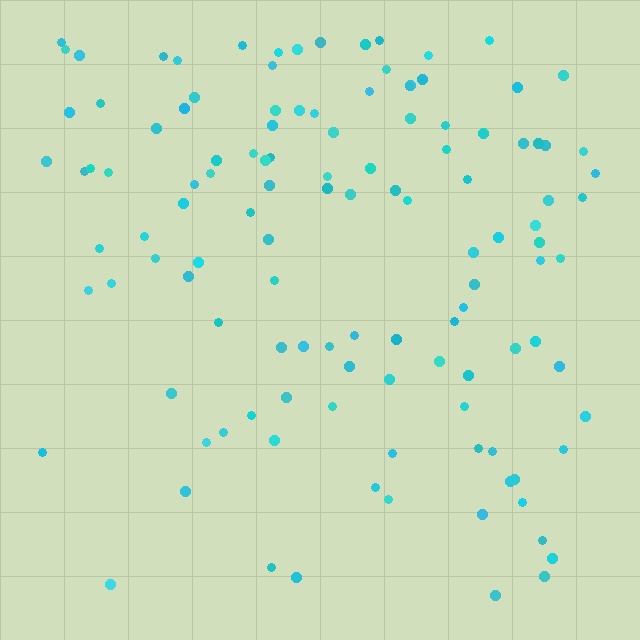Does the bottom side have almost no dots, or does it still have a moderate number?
Still a moderate number, just noticeably fewer than the top.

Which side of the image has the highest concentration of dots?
The top.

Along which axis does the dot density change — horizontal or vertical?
Vertical.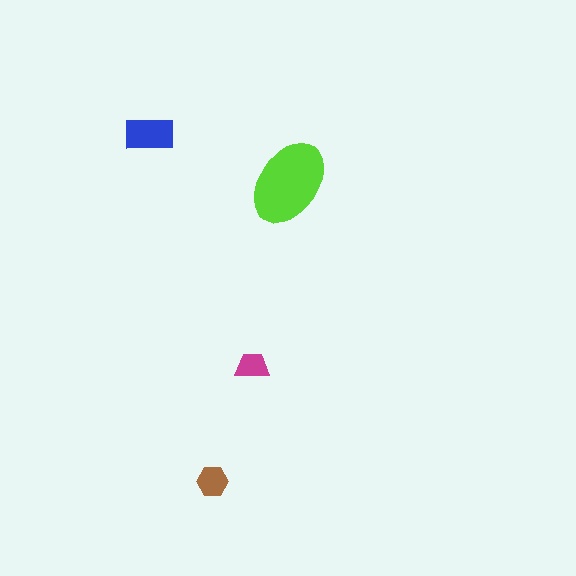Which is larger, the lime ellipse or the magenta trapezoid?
The lime ellipse.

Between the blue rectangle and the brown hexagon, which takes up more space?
The blue rectangle.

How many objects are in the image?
There are 4 objects in the image.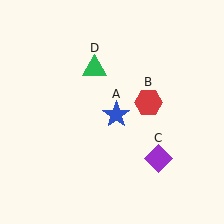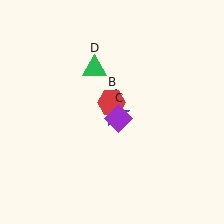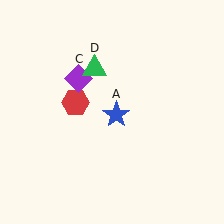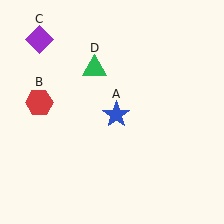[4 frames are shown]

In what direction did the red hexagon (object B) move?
The red hexagon (object B) moved left.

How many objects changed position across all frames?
2 objects changed position: red hexagon (object B), purple diamond (object C).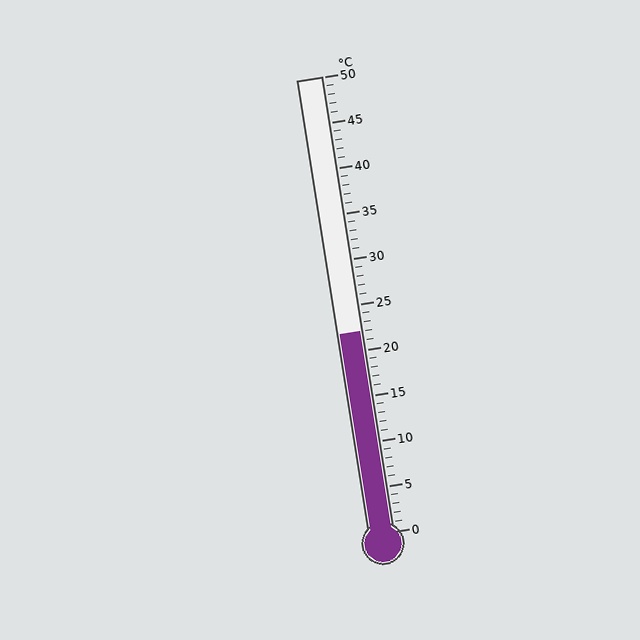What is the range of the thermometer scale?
The thermometer scale ranges from 0°C to 50°C.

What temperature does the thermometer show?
The thermometer shows approximately 22°C.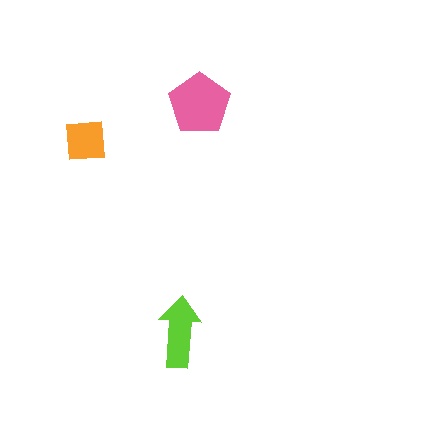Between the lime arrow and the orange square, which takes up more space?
The lime arrow.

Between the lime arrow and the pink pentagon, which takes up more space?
The pink pentagon.